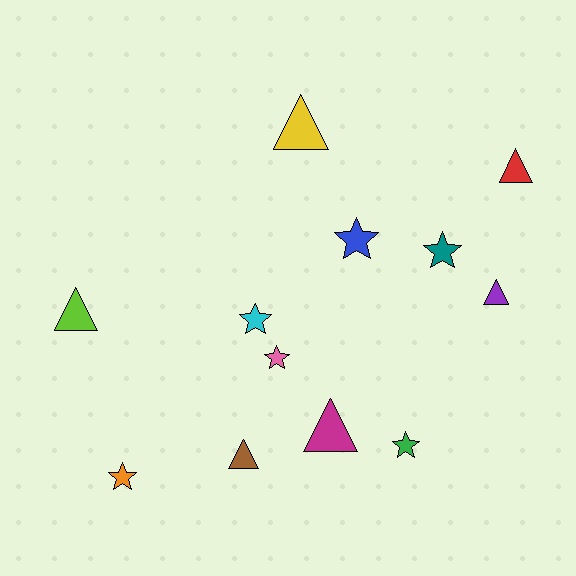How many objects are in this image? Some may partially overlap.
There are 12 objects.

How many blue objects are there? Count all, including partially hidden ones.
There is 1 blue object.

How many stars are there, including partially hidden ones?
There are 6 stars.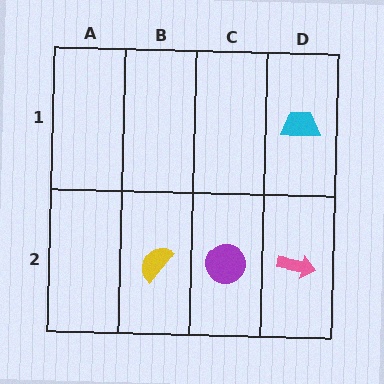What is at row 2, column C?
A purple circle.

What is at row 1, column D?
A cyan trapezoid.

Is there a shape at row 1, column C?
No, that cell is empty.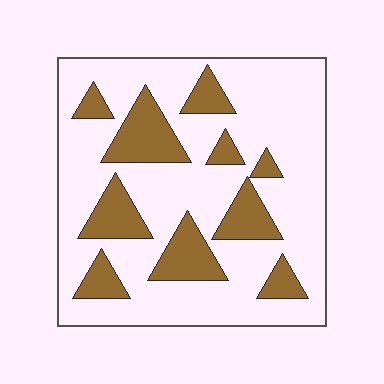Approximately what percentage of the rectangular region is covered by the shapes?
Approximately 25%.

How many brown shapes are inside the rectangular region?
10.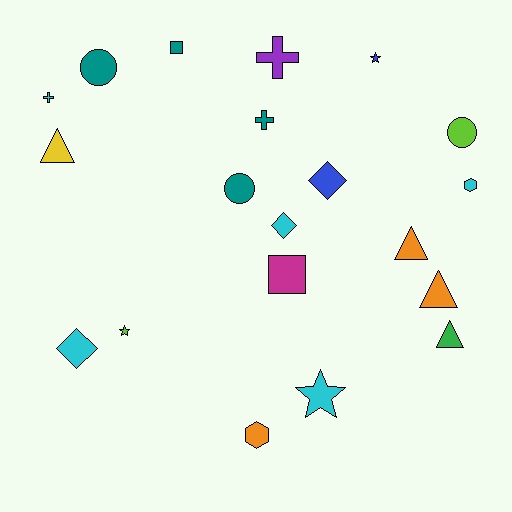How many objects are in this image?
There are 20 objects.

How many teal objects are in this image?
There are 4 teal objects.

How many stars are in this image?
There are 3 stars.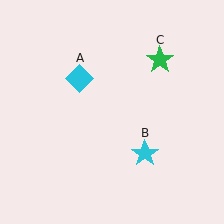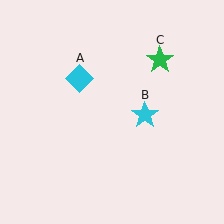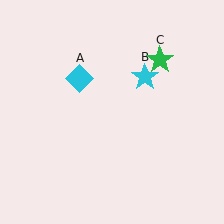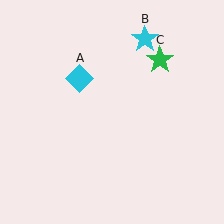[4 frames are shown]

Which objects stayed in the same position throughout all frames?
Cyan diamond (object A) and green star (object C) remained stationary.